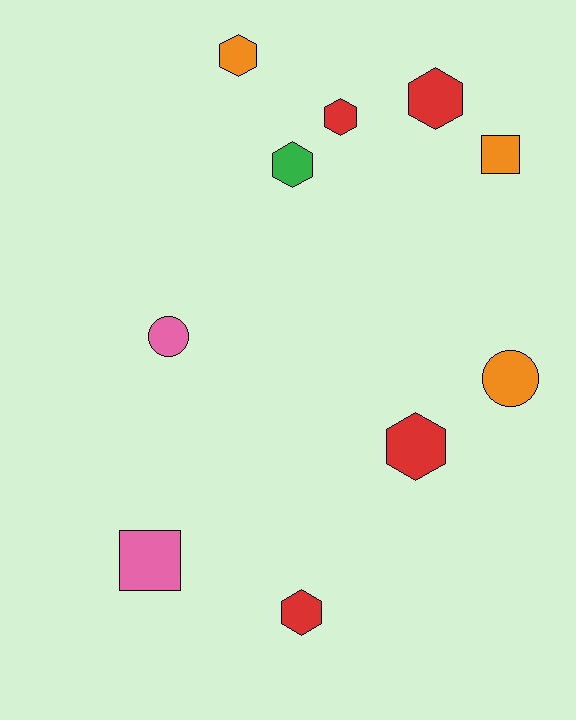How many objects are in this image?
There are 10 objects.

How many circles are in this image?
There are 2 circles.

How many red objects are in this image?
There are 4 red objects.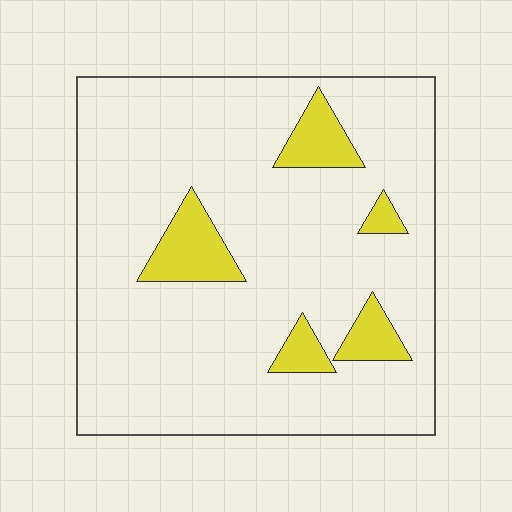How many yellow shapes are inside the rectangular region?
5.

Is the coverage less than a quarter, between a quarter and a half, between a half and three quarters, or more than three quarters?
Less than a quarter.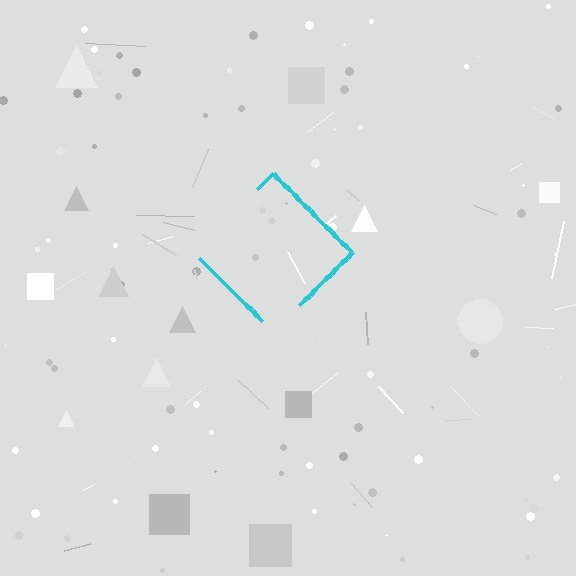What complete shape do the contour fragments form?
The contour fragments form a diamond.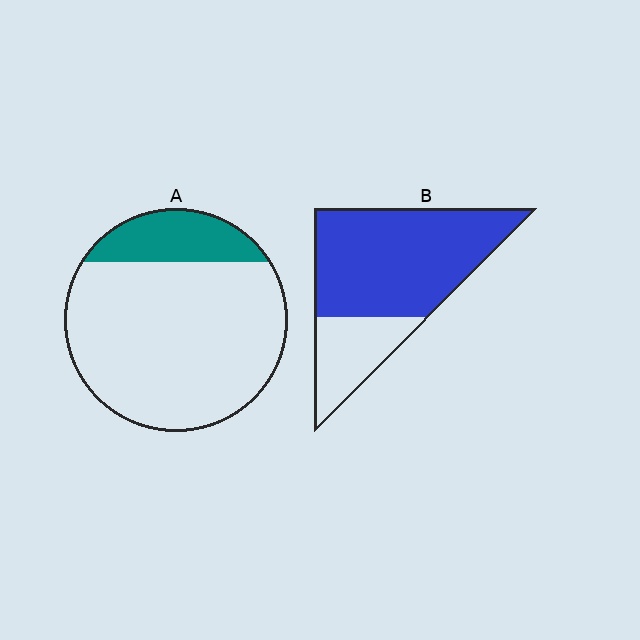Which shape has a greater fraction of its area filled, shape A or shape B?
Shape B.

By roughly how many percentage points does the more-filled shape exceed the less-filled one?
By roughly 55 percentage points (B over A).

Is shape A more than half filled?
No.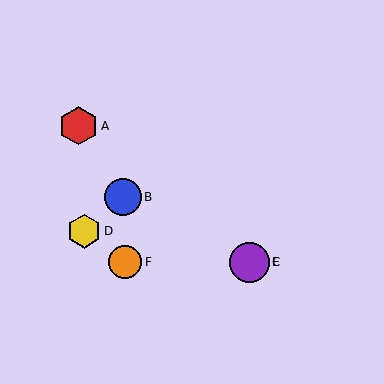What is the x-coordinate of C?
Object C is at x≈249.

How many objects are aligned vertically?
2 objects (C, E) are aligned vertically.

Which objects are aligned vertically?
Objects C, E are aligned vertically.